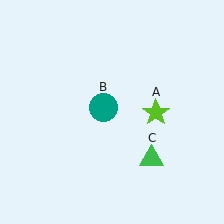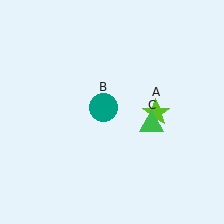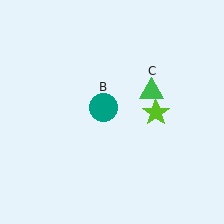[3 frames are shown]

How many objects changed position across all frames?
1 object changed position: green triangle (object C).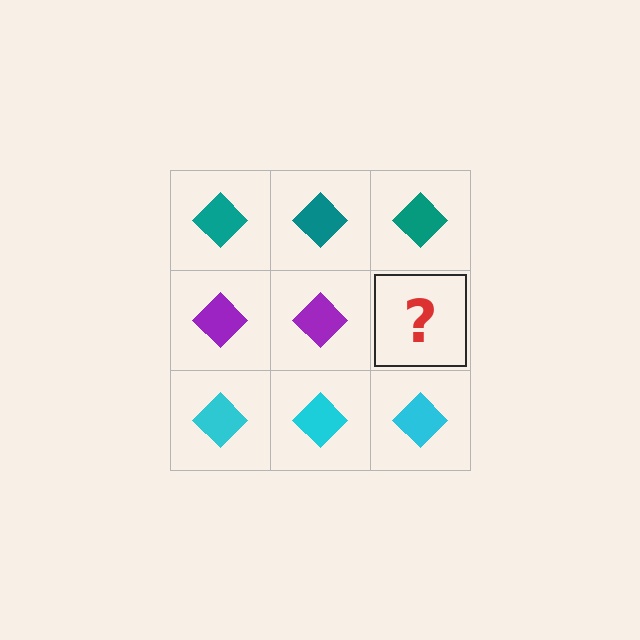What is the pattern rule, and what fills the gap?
The rule is that each row has a consistent color. The gap should be filled with a purple diamond.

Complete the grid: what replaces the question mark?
The question mark should be replaced with a purple diamond.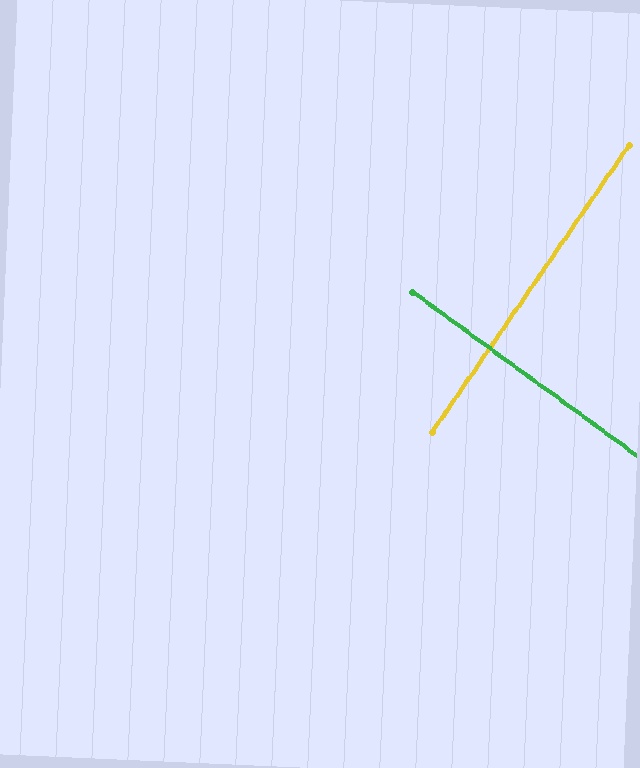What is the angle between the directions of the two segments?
Approximately 88 degrees.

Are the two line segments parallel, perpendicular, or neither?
Perpendicular — they meet at approximately 88°.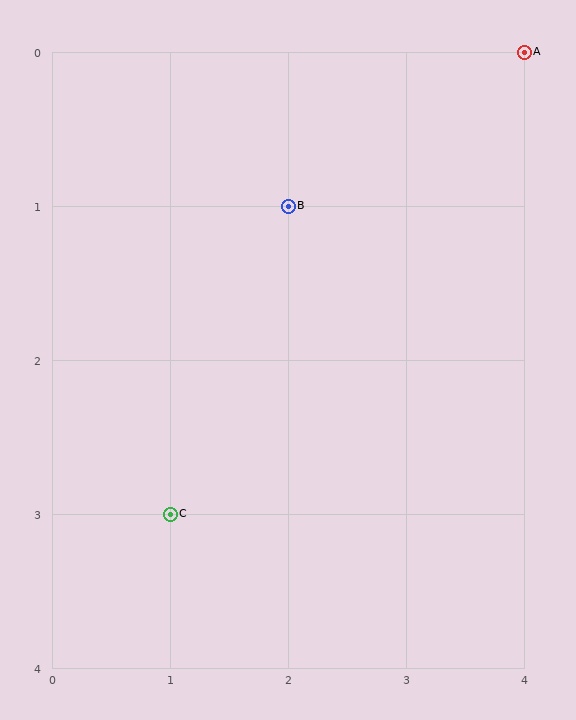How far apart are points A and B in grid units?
Points A and B are 2 columns and 1 row apart (about 2.2 grid units diagonally).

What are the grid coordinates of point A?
Point A is at grid coordinates (4, 0).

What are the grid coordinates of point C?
Point C is at grid coordinates (1, 3).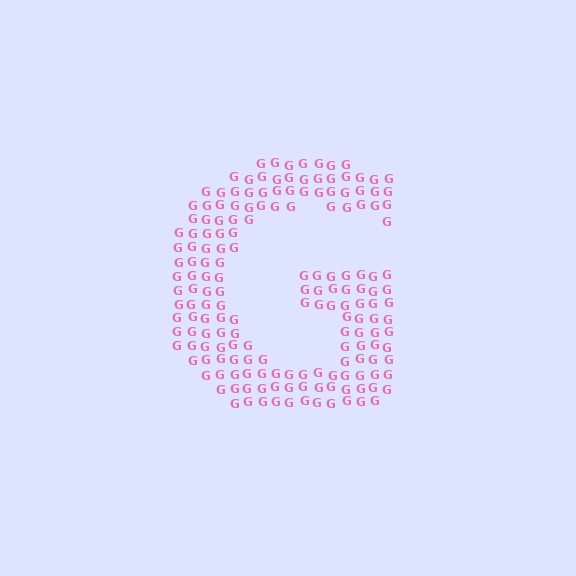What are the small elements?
The small elements are letter G's.